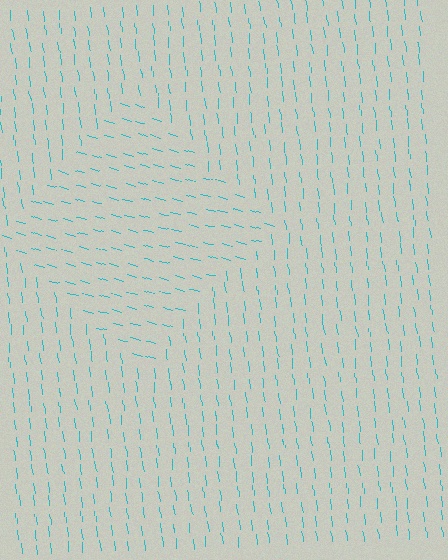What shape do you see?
I see a diamond.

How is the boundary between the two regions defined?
The boundary is defined purely by a change in line orientation (approximately 68 degrees difference). All lines are the same color and thickness.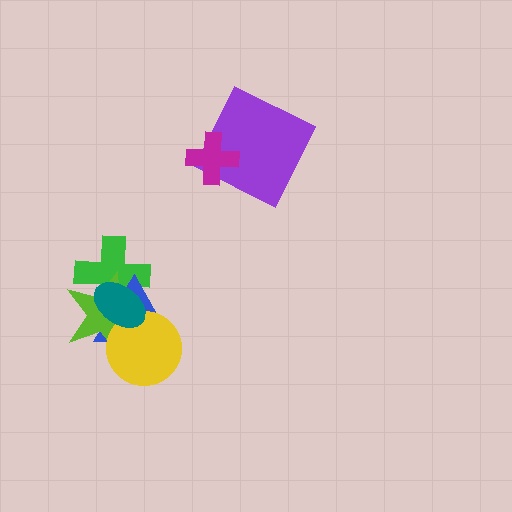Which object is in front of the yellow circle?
The teal ellipse is in front of the yellow circle.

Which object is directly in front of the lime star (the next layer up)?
The yellow circle is directly in front of the lime star.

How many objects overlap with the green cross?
3 objects overlap with the green cross.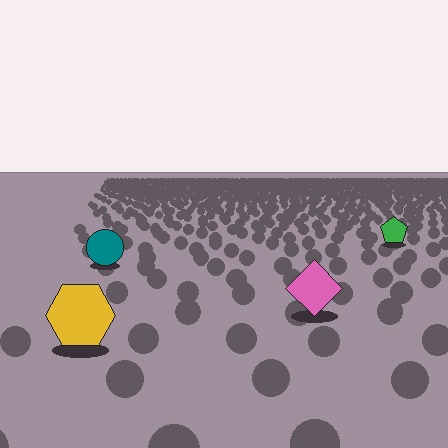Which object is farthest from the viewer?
The green pentagon is farthest from the viewer. It appears smaller and the ground texture around it is denser.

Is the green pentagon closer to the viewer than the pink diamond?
No. The pink diamond is closer — you can tell from the texture gradient: the ground texture is coarser near it.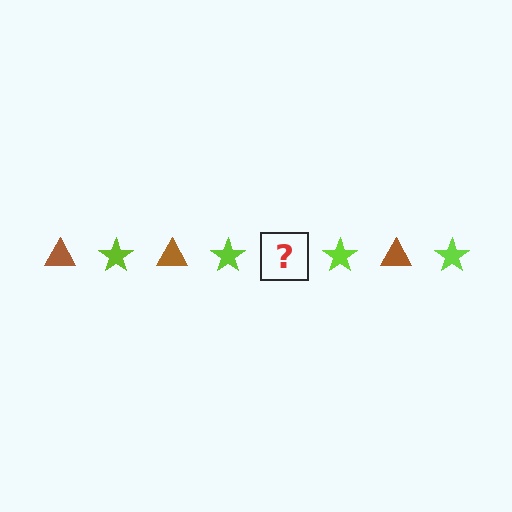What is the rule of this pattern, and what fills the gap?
The rule is that the pattern alternates between brown triangle and lime star. The gap should be filled with a brown triangle.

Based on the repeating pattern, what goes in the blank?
The blank should be a brown triangle.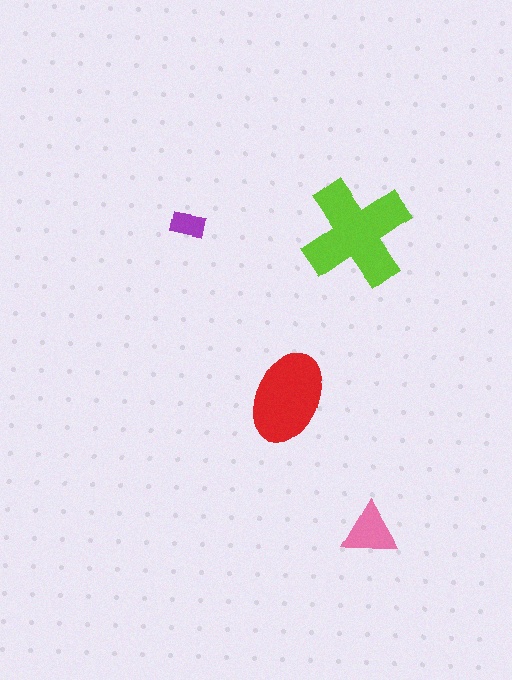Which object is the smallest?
The purple rectangle.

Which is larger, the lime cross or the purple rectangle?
The lime cross.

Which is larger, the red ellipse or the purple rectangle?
The red ellipse.